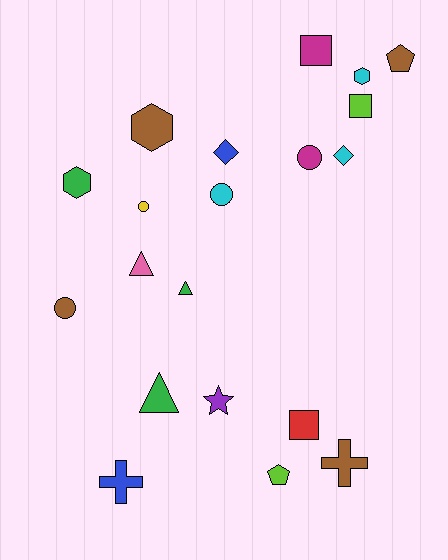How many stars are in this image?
There is 1 star.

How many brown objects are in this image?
There are 4 brown objects.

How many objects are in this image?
There are 20 objects.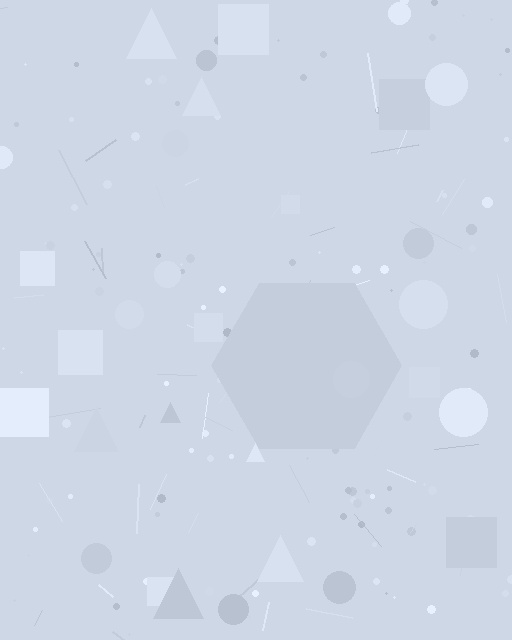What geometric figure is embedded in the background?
A hexagon is embedded in the background.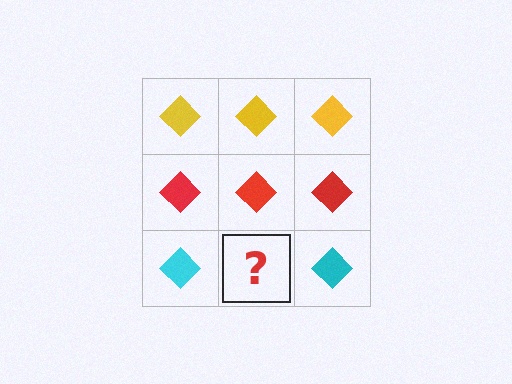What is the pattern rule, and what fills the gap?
The rule is that each row has a consistent color. The gap should be filled with a cyan diamond.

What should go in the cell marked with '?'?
The missing cell should contain a cyan diamond.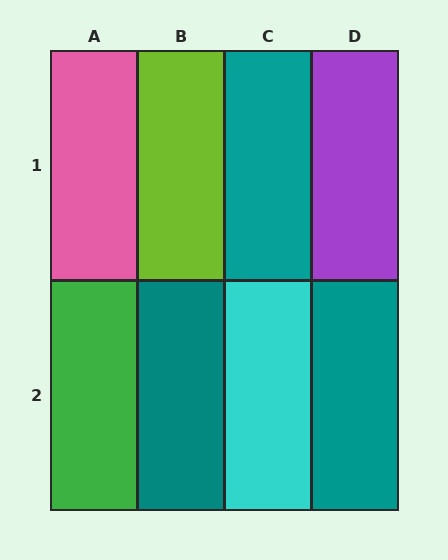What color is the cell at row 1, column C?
Teal.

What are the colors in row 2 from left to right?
Green, teal, cyan, teal.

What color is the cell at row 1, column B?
Lime.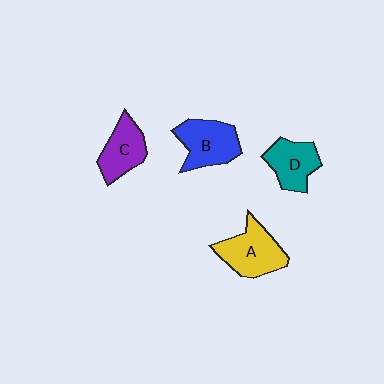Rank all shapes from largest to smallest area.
From largest to smallest: A (yellow), B (blue), D (teal), C (purple).